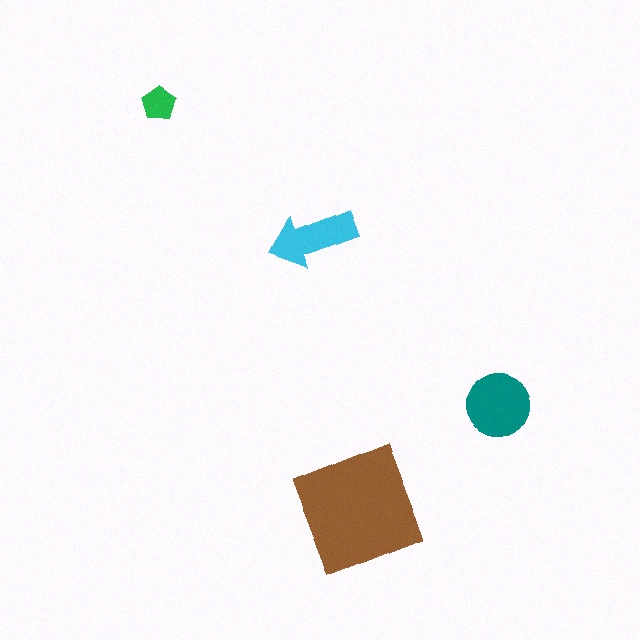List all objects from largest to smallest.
The brown square, the teal circle, the cyan arrow, the green pentagon.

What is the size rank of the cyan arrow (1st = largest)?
3rd.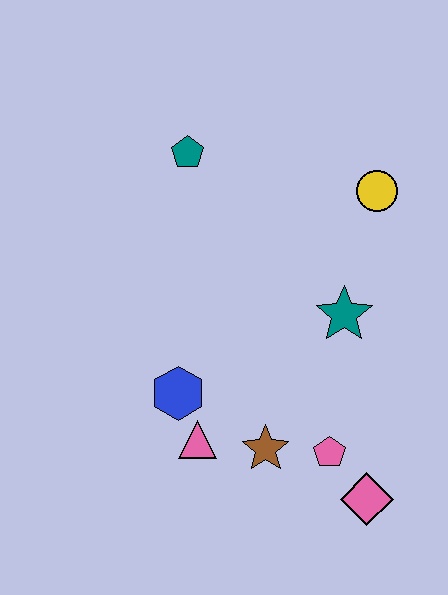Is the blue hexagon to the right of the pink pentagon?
No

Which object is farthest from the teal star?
The teal pentagon is farthest from the teal star.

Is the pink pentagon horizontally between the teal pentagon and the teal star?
Yes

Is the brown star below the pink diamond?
No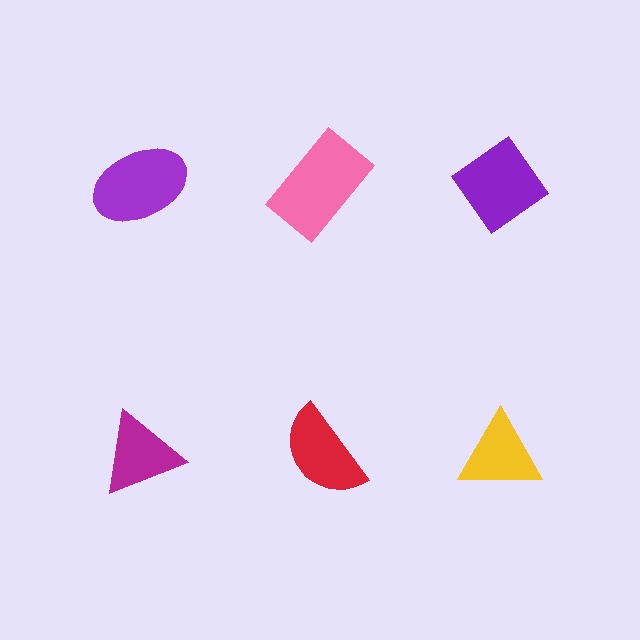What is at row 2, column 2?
A red semicircle.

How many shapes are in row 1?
3 shapes.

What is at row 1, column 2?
A pink rectangle.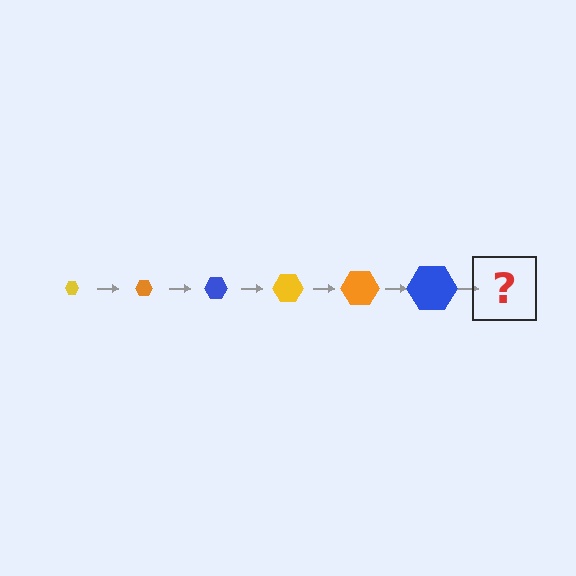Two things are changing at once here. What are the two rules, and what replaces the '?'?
The two rules are that the hexagon grows larger each step and the color cycles through yellow, orange, and blue. The '?' should be a yellow hexagon, larger than the previous one.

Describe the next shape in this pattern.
It should be a yellow hexagon, larger than the previous one.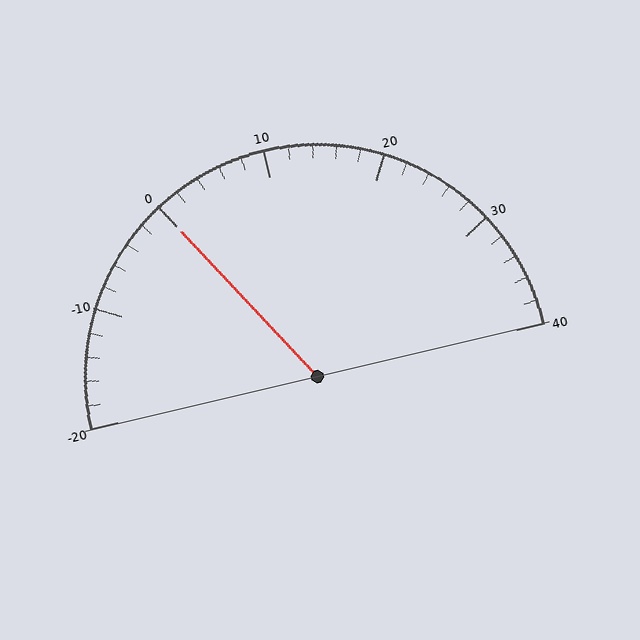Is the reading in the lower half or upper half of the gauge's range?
The reading is in the lower half of the range (-20 to 40).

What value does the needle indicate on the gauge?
The needle indicates approximately 0.